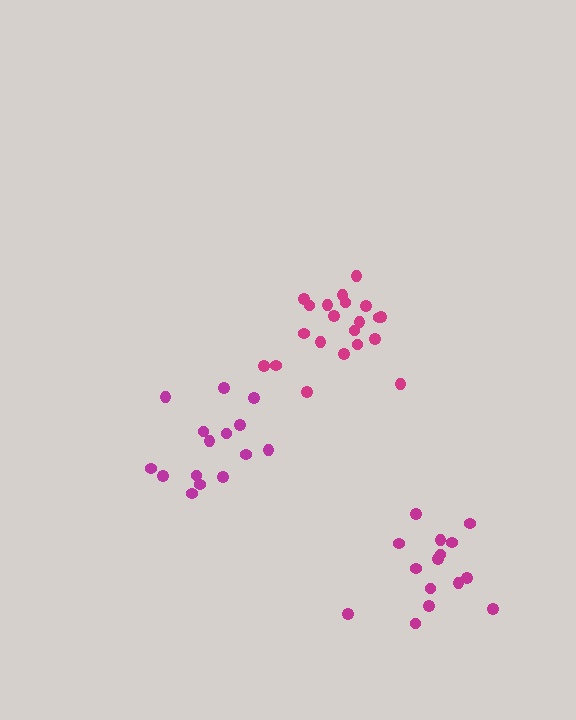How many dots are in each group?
Group 1: 15 dots, Group 2: 21 dots, Group 3: 15 dots (51 total).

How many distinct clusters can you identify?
There are 3 distinct clusters.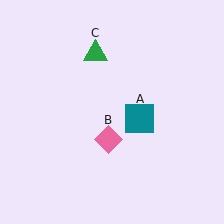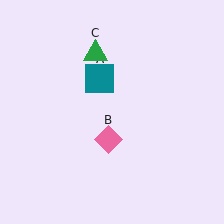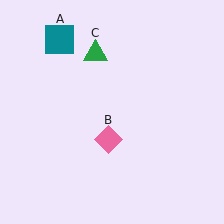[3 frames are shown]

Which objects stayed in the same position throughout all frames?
Pink diamond (object B) and green triangle (object C) remained stationary.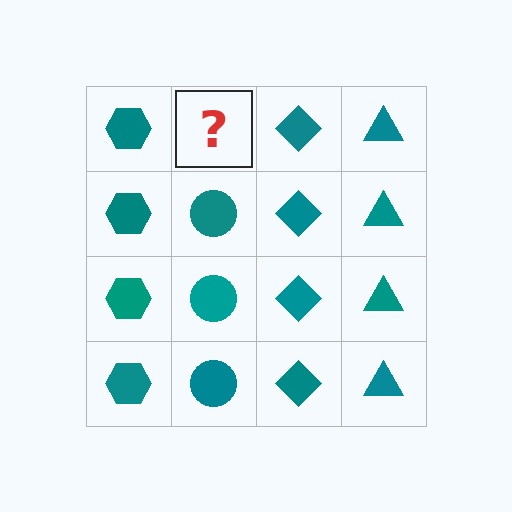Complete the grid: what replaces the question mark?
The question mark should be replaced with a teal circle.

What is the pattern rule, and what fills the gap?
The rule is that each column has a consistent shape. The gap should be filled with a teal circle.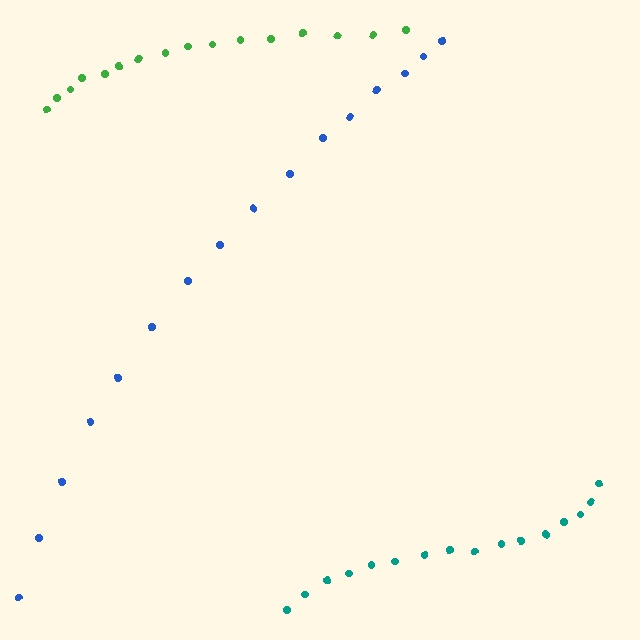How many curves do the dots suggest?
There are 3 distinct paths.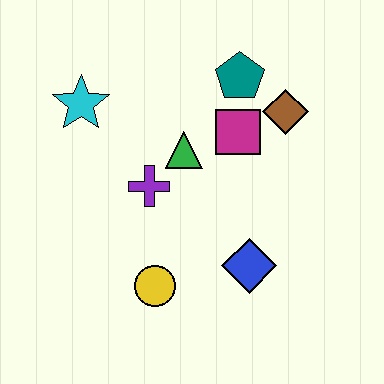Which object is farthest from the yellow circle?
The teal pentagon is farthest from the yellow circle.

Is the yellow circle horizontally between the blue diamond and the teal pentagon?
No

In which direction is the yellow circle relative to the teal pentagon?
The yellow circle is below the teal pentagon.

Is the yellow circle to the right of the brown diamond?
No